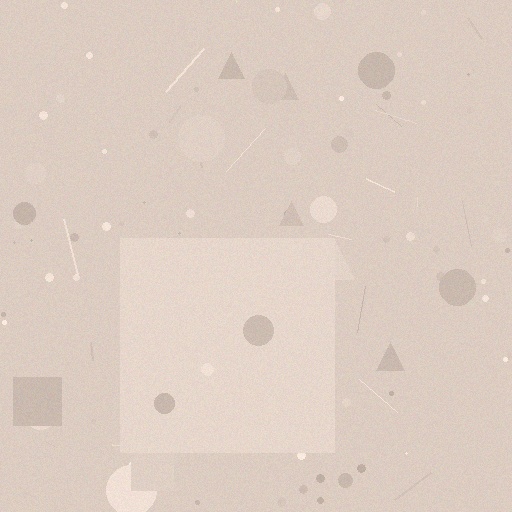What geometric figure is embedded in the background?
A square is embedded in the background.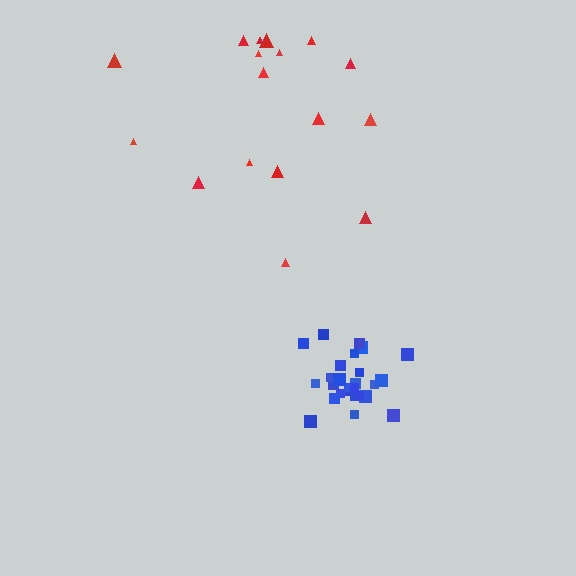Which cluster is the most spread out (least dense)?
Red.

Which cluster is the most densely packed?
Blue.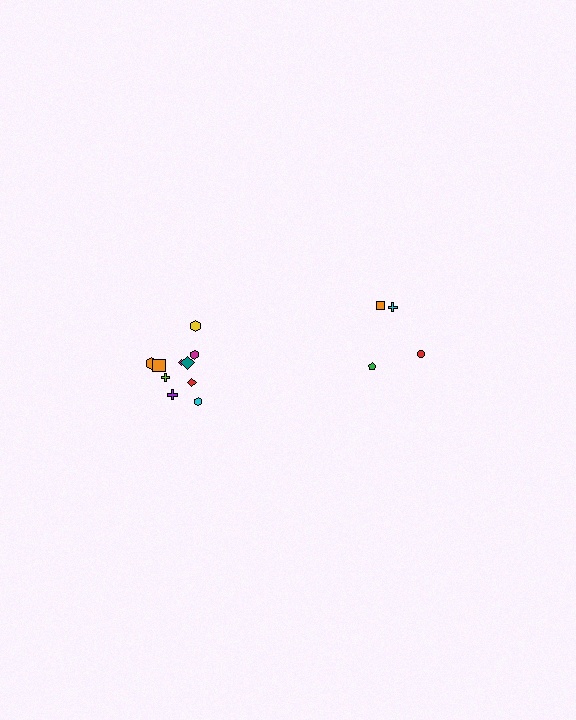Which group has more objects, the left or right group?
The left group.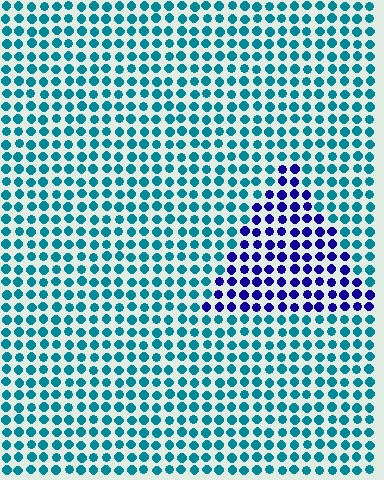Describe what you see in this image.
The image is filled with small teal elements in a uniform arrangement. A triangle-shaped region is visible where the elements are tinted to a slightly different hue, forming a subtle color boundary.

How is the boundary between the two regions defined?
The boundary is defined purely by a slight shift in hue (about 61 degrees). Spacing, size, and orientation are identical on both sides.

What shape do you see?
I see a triangle.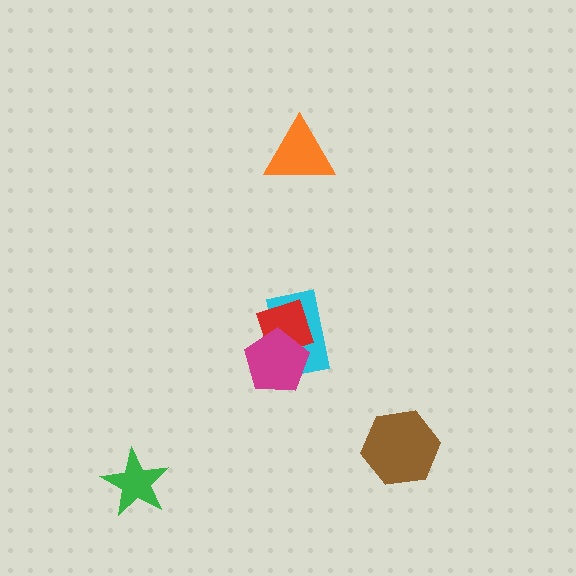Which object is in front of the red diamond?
The magenta pentagon is in front of the red diamond.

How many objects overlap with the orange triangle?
0 objects overlap with the orange triangle.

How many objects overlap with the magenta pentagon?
2 objects overlap with the magenta pentagon.